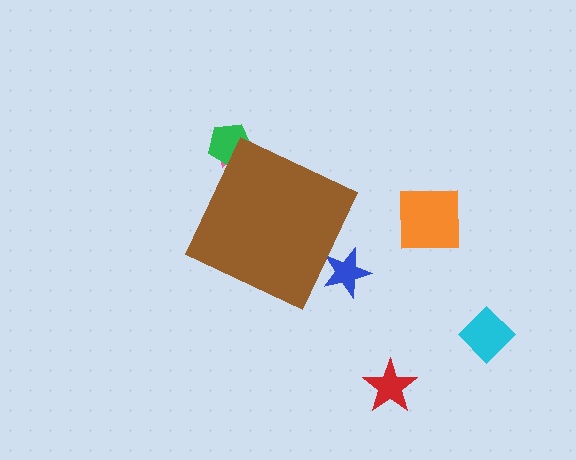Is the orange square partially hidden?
No, the orange square is fully visible.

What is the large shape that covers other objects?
A brown diamond.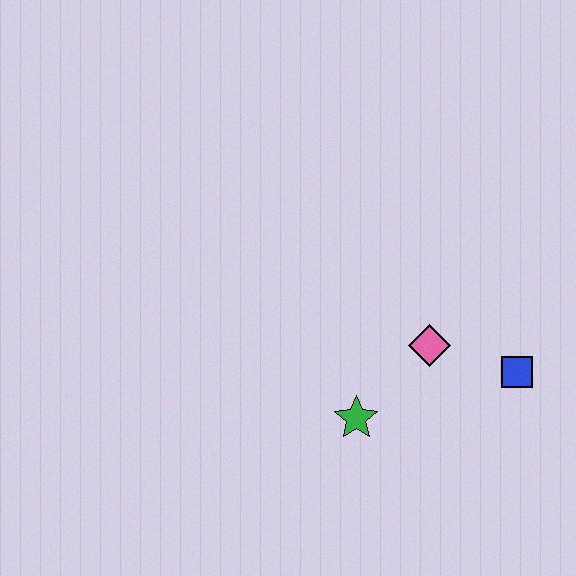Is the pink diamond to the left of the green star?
No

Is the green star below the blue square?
Yes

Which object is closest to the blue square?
The pink diamond is closest to the blue square.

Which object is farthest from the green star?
The blue square is farthest from the green star.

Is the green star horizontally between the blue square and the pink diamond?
No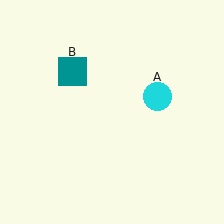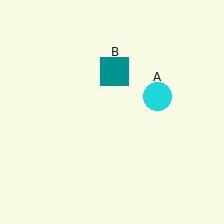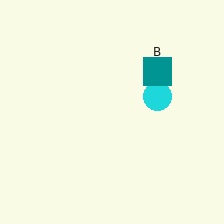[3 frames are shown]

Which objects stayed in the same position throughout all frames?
Cyan circle (object A) remained stationary.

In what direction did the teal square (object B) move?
The teal square (object B) moved right.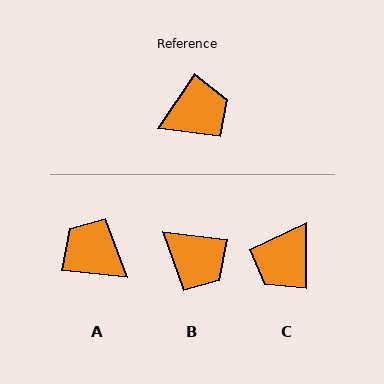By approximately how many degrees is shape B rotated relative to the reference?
Approximately 63 degrees clockwise.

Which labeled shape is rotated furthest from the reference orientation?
C, about 147 degrees away.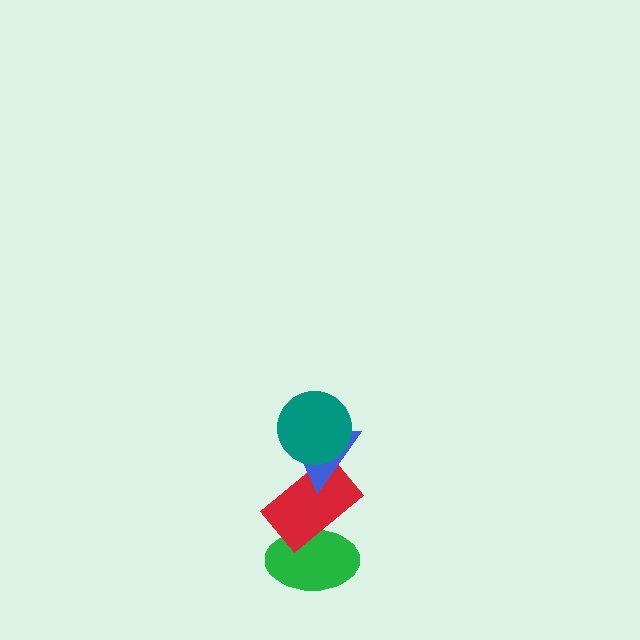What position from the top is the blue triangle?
The blue triangle is 2nd from the top.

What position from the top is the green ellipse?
The green ellipse is 4th from the top.